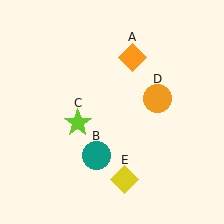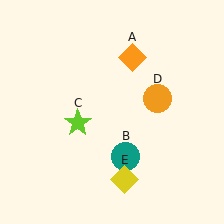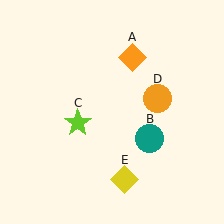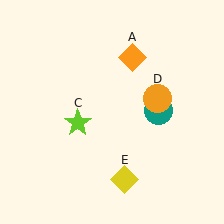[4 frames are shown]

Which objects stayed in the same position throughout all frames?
Orange diamond (object A) and lime star (object C) and orange circle (object D) and yellow diamond (object E) remained stationary.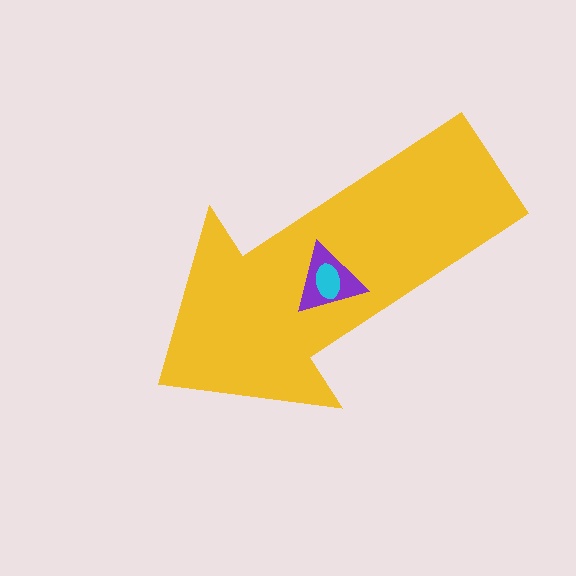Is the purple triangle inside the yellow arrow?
Yes.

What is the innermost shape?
The cyan ellipse.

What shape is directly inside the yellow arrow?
The purple triangle.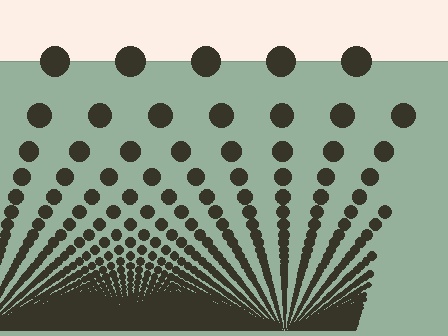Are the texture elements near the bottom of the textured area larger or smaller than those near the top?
Smaller. The gradient is inverted — elements near the bottom are smaller and denser.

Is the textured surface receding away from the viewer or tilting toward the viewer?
The surface appears to tilt toward the viewer. Texture elements get larger and sparser toward the top.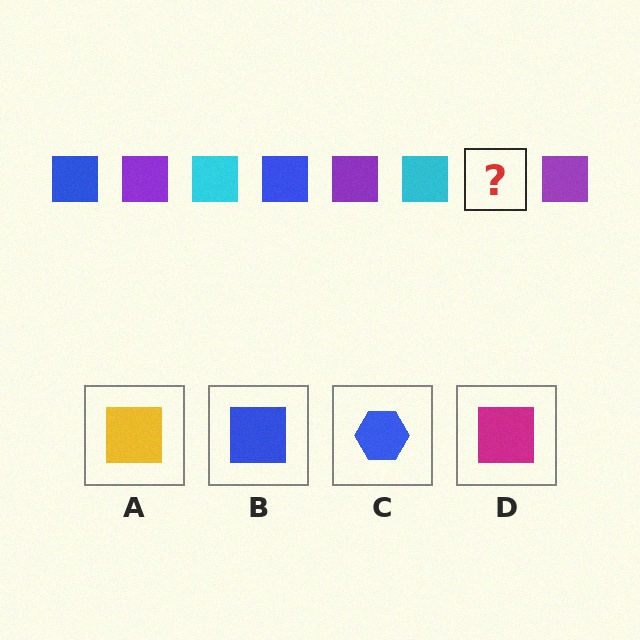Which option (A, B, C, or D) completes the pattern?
B.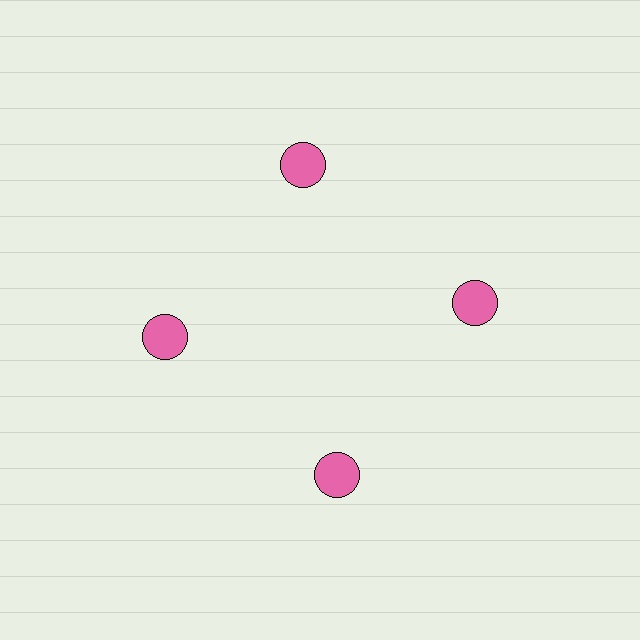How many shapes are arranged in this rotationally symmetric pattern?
There are 4 shapes, arranged in 4 groups of 1.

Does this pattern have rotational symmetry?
Yes, this pattern has 4-fold rotational symmetry. It looks the same after rotating 90 degrees around the center.